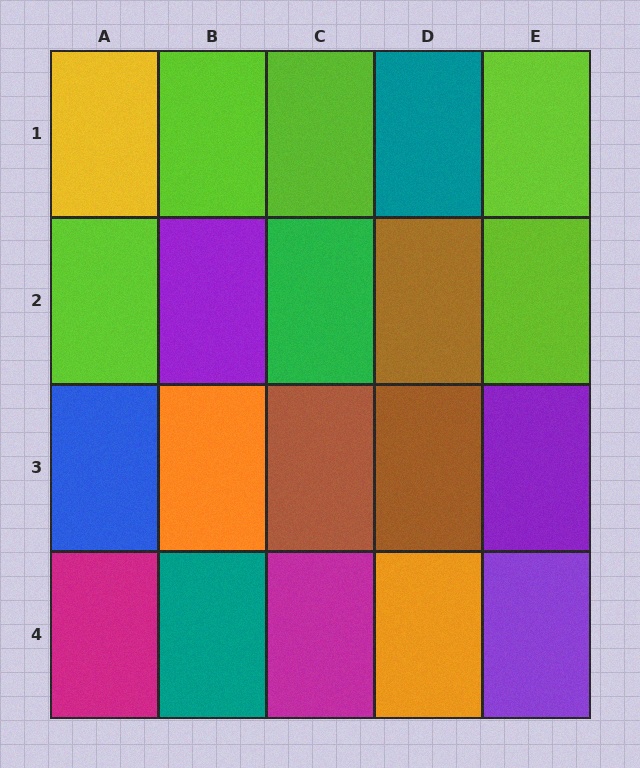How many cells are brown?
3 cells are brown.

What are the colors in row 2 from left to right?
Lime, purple, green, brown, lime.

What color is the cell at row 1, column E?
Lime.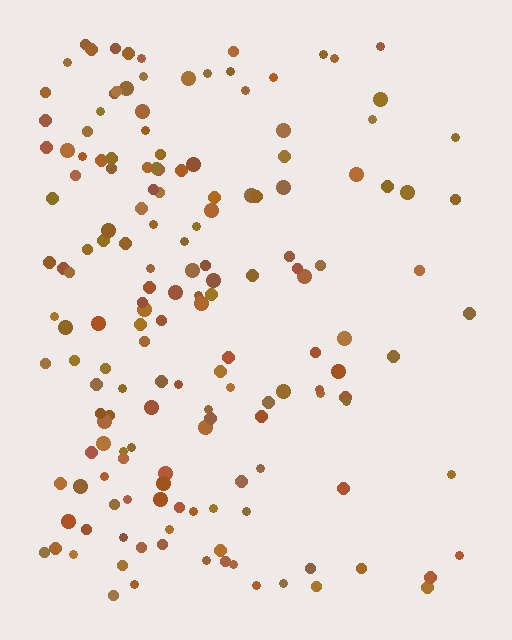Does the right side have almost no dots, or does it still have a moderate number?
Still a moderate number, just noticeably fewer than the left.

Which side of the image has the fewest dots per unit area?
The right.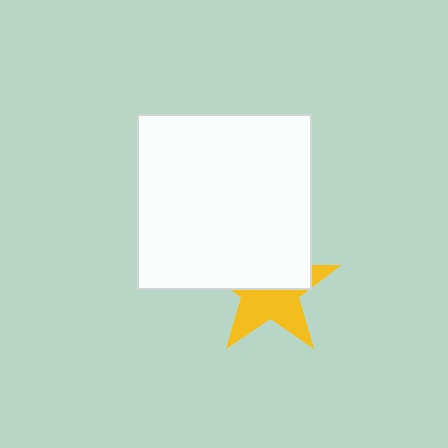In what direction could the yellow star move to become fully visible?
The yellow star could move down. That would shift it out from behind the white square entirely.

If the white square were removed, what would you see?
You would see the complete yellow star.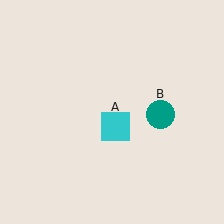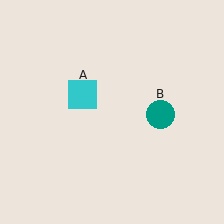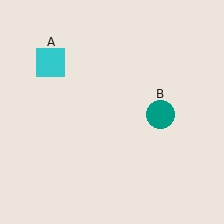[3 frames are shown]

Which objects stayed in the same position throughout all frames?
Teal circle (object B) remained stationary.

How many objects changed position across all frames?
1 object changed position: cyan square (object A).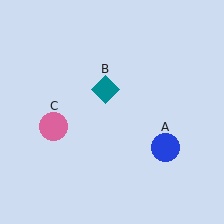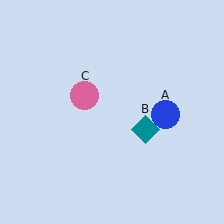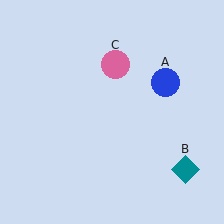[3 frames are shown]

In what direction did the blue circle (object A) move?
The blue circle (object A) moved up.